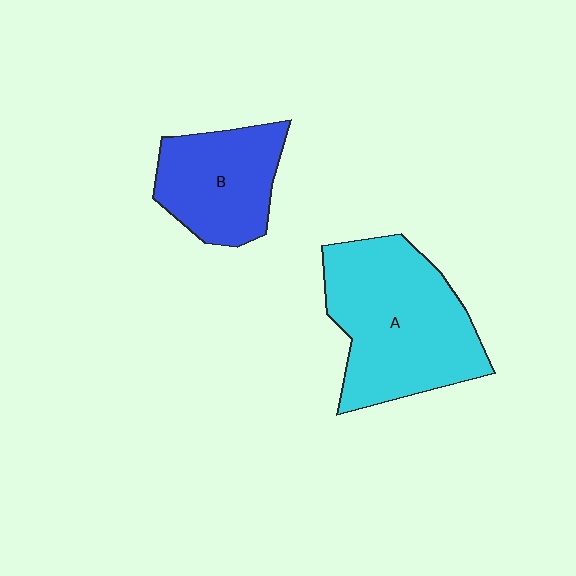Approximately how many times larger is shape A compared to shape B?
Approximately 1.6 times.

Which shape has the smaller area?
Shape B (blue).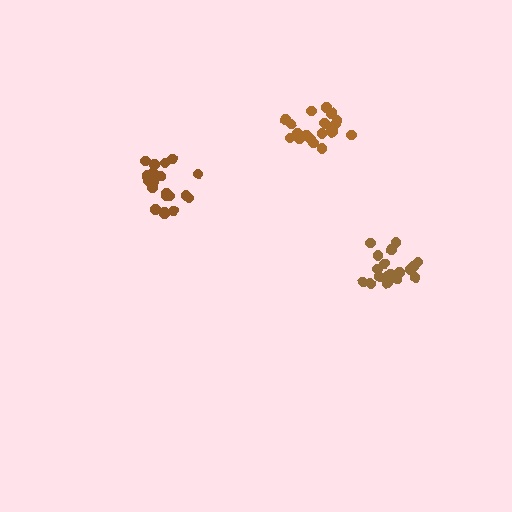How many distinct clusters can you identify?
There are 3 distinct clusters.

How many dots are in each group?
Group 1: 20 dots, Group 2: 21 dots, Group 3: 19 dots (60 total).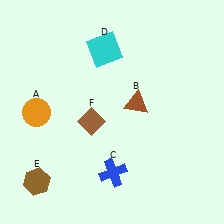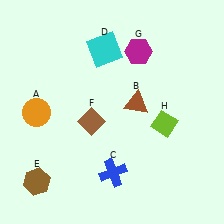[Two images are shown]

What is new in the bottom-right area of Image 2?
A lime diamond (H) was added in the bottom-right area of Image 2.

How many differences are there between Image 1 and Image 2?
There are 2 differences between the two images.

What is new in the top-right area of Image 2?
A magenta hexagon (G) was added in the top-right area of Image 2.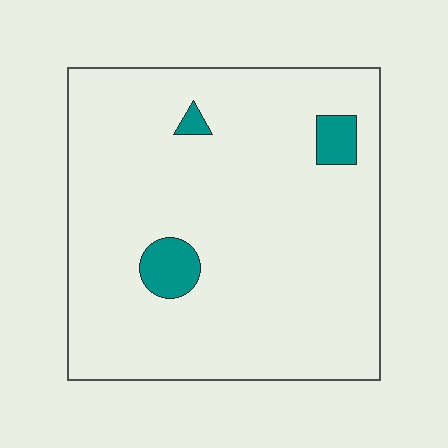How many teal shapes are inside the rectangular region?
3.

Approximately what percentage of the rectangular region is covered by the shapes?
Approximately 5%.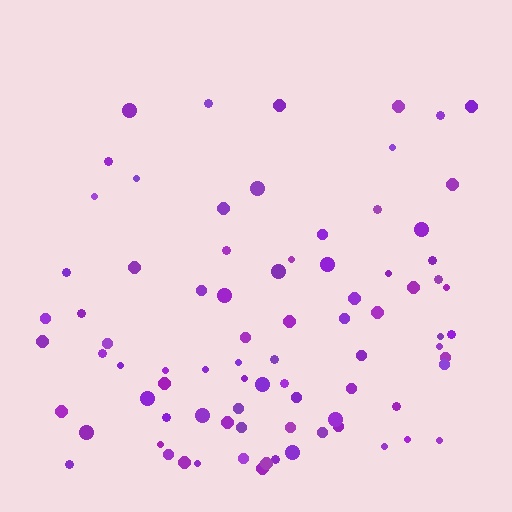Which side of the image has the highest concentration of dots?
The bottom.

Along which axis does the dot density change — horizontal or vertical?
Vertical.